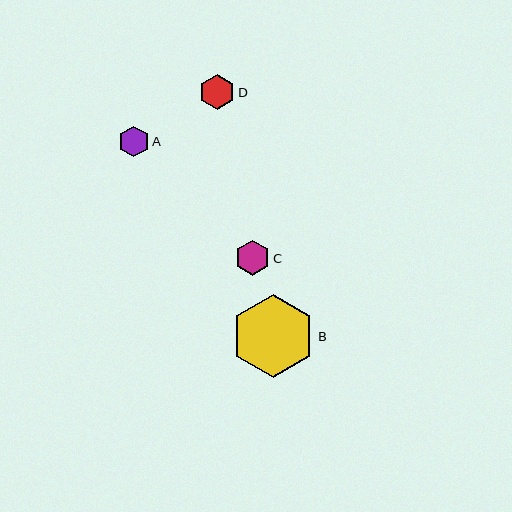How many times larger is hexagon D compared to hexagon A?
Hexagon D is approximately 1.1 times the size of hexagon A.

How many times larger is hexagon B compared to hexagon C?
Hexagon B is approximately 2.4 times the size of hexagon C.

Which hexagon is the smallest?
Hexagon A is the smallest with a size of approximately 31 pixels.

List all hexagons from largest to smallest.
From largest to smallest: B, D, C, A.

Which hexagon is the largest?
Hexagon B is the largest with a size of approximately 83 pixels.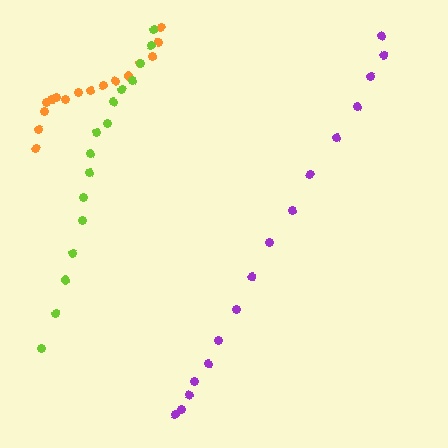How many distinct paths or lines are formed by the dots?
There are 3 distinct paths.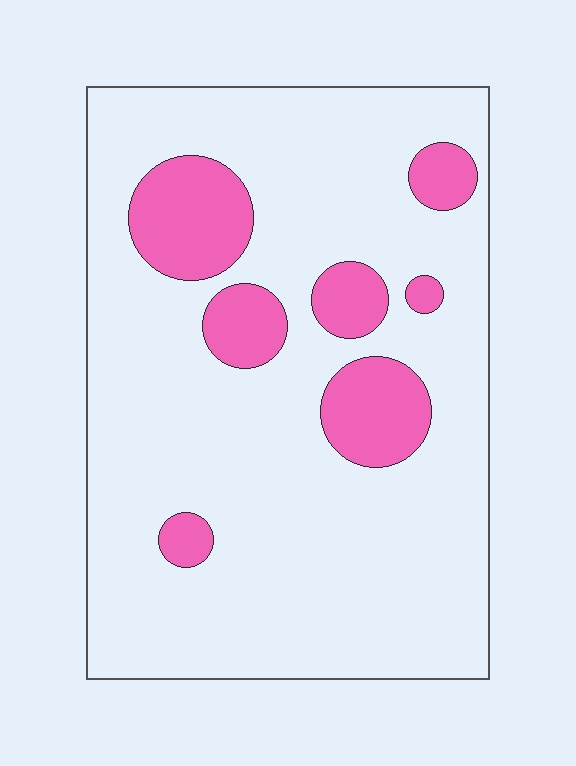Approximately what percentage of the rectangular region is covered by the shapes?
Approximately 15%.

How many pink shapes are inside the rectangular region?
7.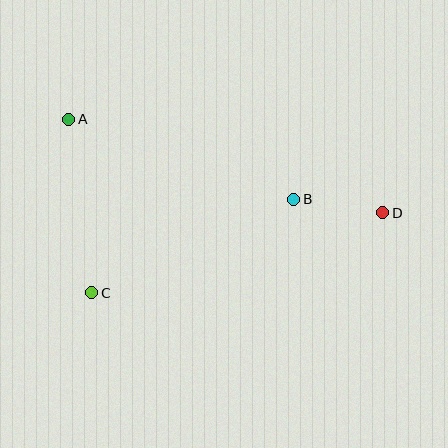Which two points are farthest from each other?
Points A and D are farthest from each other.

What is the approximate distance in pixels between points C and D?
The distance between C and D is approximately 302 pixels.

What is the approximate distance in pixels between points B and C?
The distance between B and C is approximately 223 pixels.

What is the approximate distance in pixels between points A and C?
The distance between A and C is approximately 175 pixels.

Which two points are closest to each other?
Points B and D are closest to each other.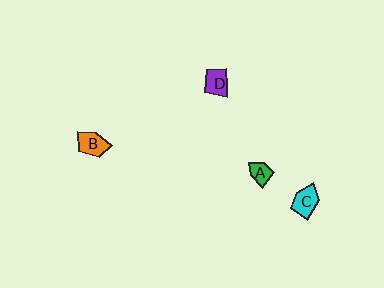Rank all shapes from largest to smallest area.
From largest to smallest: B (orange), C (cyan), D (purple), A (green).